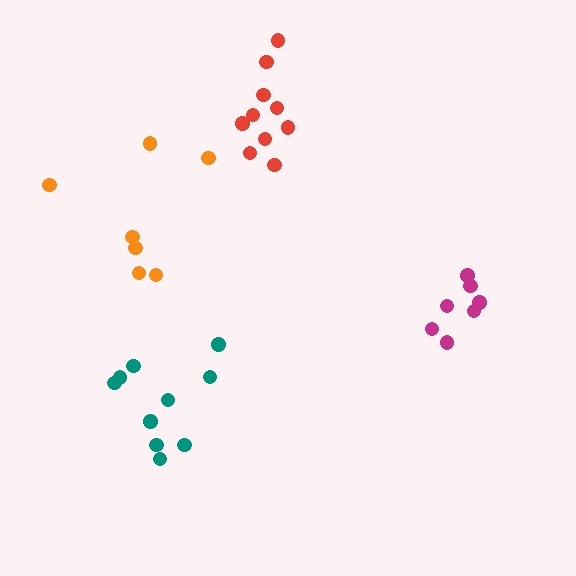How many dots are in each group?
Group 1: 7 dots, Group 2: 7 dots, Group 3: 10 dots, Group 4: 10 dots (34 total).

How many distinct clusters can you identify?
There are 4 distinct clusters.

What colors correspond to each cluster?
The clusters are colored: orange, magenta, teal, red.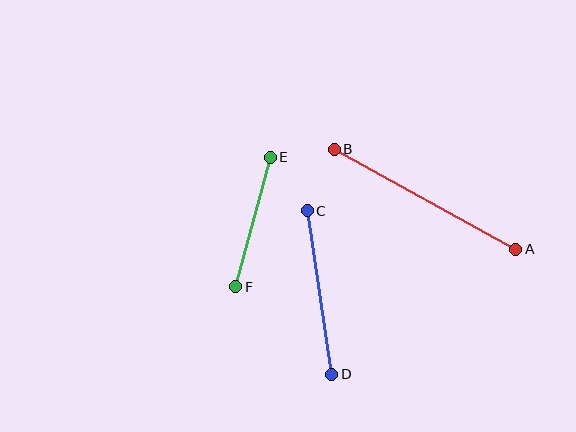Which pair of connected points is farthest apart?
Points A and B are farthest apart.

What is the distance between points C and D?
The distance is approximately 165 pixels.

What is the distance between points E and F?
The distance is approximately 134 pixels.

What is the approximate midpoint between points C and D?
The midpoint is at approximately (320, 292) pixels.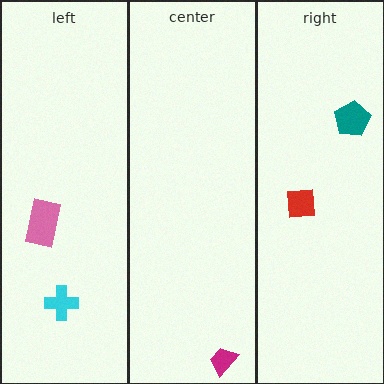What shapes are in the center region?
The magenta trapezoid.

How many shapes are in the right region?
2.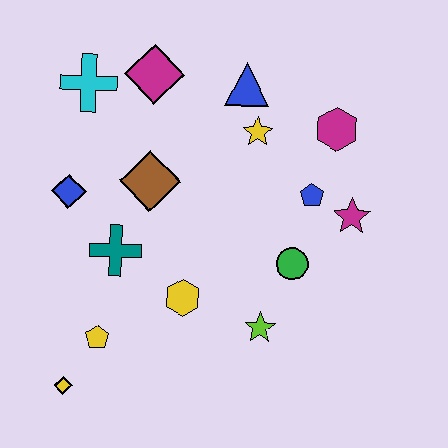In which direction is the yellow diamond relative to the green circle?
The yellow diamond is to the left of the green circle.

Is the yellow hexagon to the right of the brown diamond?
Yes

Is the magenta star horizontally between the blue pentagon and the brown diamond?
No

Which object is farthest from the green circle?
The cyan cross is farthest from the green circle.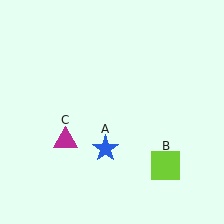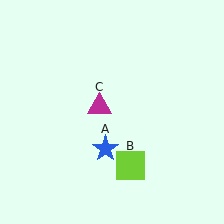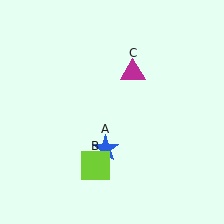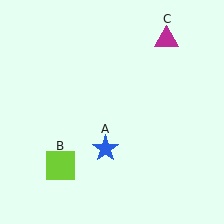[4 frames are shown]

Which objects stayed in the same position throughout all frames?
Blue star (object A) remained stationary.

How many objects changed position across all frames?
2 objects changed position: lime square (object B), magenta triangle (object C).